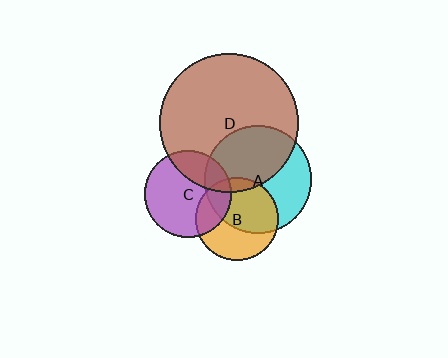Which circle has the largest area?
Circle D (brown).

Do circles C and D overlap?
Yes.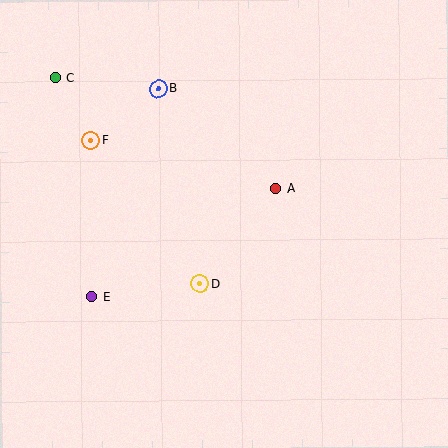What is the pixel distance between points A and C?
The distance between A and C is 247 pixels.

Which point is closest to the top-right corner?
Point A is closest to the top-right corner.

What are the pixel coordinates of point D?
Point D is at (200, 284).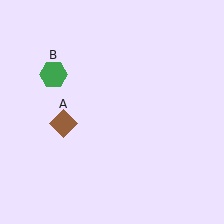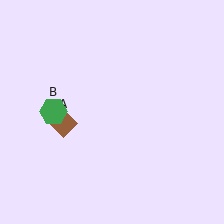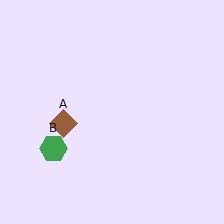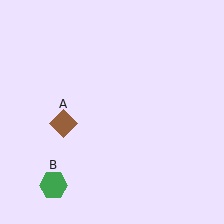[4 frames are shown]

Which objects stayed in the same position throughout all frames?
Brown diamond (object A) remained stationary.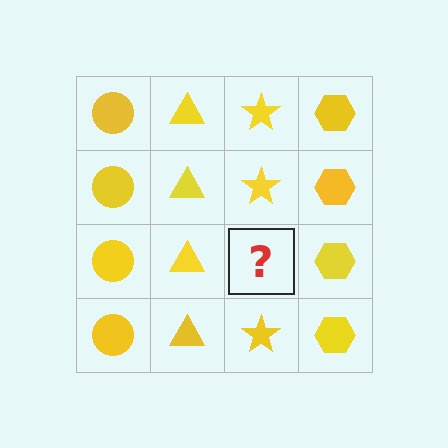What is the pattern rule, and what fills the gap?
The rule is that each column has a consistent shape. The gap should be filled with a yellow star.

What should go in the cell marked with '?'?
The missing cell should contain a yellow star.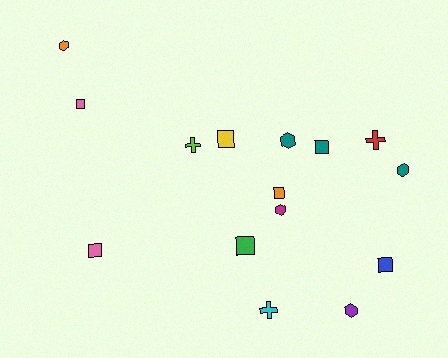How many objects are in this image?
There are 15 objects.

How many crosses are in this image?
There are 3 crosses.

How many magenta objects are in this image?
There is 1 magenta object.